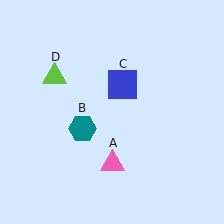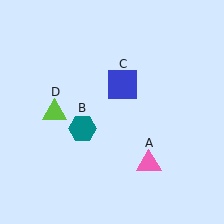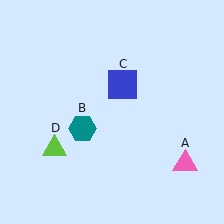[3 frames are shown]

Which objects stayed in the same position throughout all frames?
Teal hexagon (object B) and blue square (object C) remained stationary.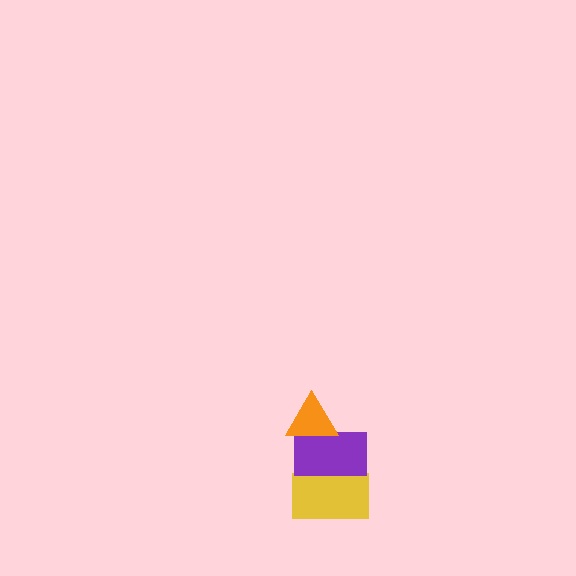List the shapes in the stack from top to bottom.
From top to bottom: the orange triangle, the purple rectangle, the yellow rectangle.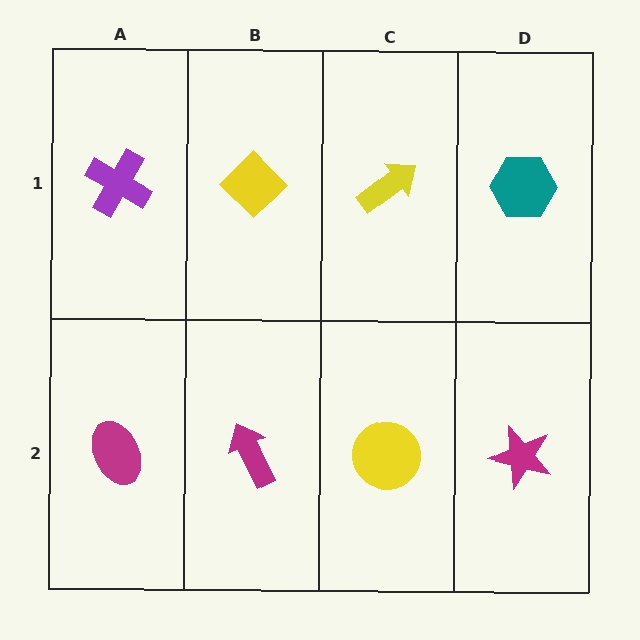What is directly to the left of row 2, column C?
A magenta arrow.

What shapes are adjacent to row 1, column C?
A yellow circle (row 2, column C), a yellow diamond (row 1, column B), a teal hexagon (row 1, column D).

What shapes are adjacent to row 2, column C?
A yellow arrow (row 1, column C), a magenta arrow (row 2, column B), a magenta star (row 2, column D).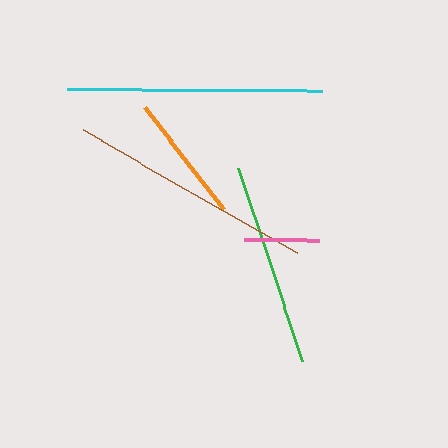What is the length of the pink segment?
The pink segment is approximately 75 pixels long.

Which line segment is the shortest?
The pink line is the shortest at approximately 75 pixels.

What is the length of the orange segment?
The orange segment is approximately 130 pixels long.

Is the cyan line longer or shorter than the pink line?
The cyan line is longer than the pink line.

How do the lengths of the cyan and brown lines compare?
The cyan and brown lines are approximately the same length.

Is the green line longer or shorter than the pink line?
The green line is longer than the pink line.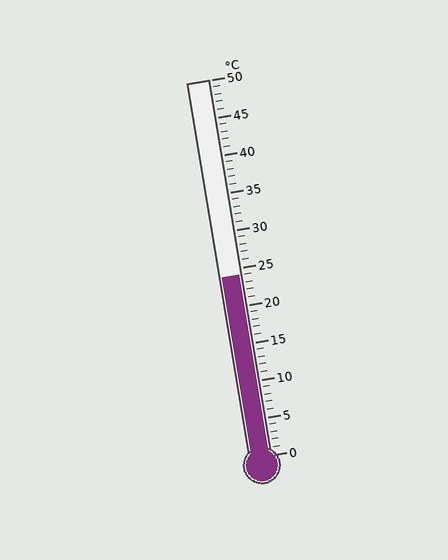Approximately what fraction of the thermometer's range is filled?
The thermometer is filled to approximately 50% of its range.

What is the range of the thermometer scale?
The thermometer scale ranges from 0°C to 50°C.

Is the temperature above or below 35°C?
The temperature is below 35°C.